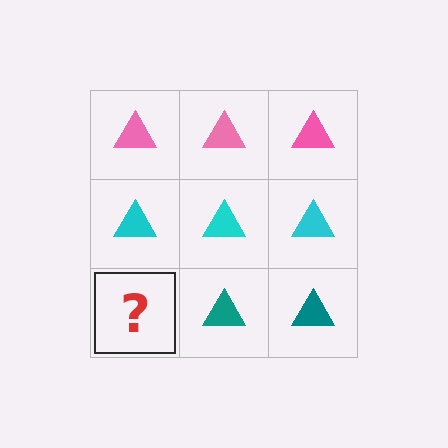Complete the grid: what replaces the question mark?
The question mark should be replaced with a teal triangle.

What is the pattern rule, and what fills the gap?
The rule is that each row has a consistent color. The gap should be filled with a teal triangle.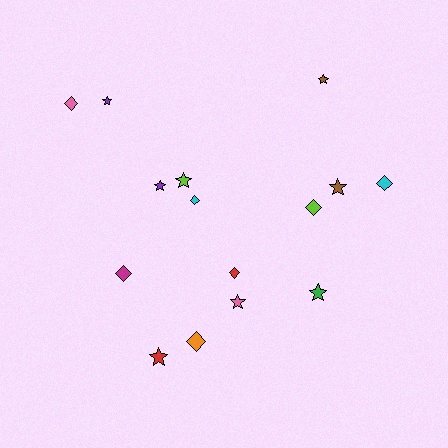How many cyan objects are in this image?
There are 2 cyan objects.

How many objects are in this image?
There are 15 objects.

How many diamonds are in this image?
There are 7 diamonds.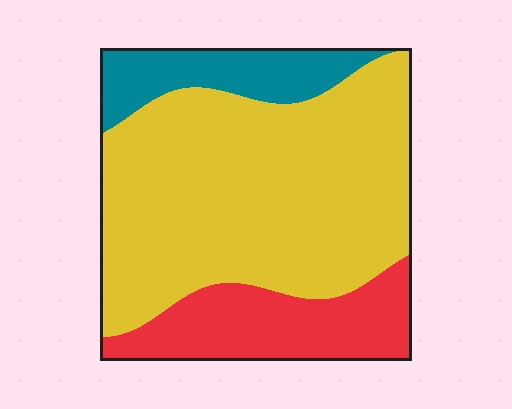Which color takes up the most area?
Yellow, at roughly 65%.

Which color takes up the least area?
Teal, at roughly 15%.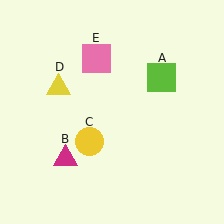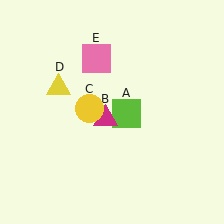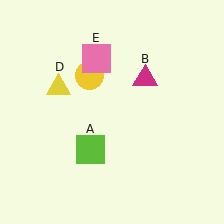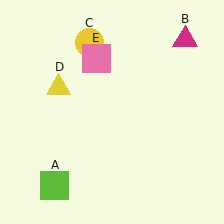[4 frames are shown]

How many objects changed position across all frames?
3 objects changed position: lime square (object A), magenta triangle (object B), yellow circle (object C).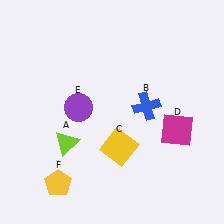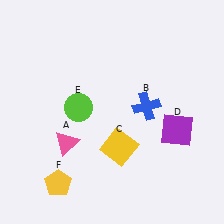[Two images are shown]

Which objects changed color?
A changed from lime to pink. D changed from magenta to purple. E changed from purple to lime.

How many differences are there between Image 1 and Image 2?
There are 3 differences between the two images.